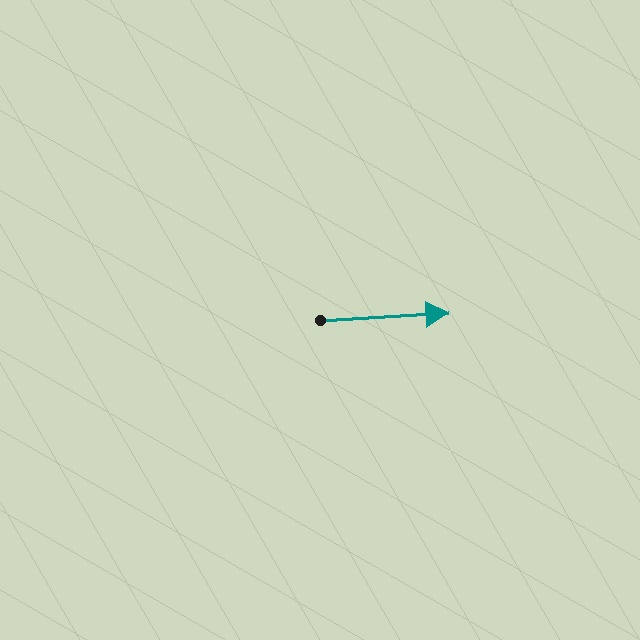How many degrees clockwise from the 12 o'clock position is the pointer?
Approximately 87 degrees.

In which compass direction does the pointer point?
East.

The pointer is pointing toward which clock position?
Roughly 3 o'clock.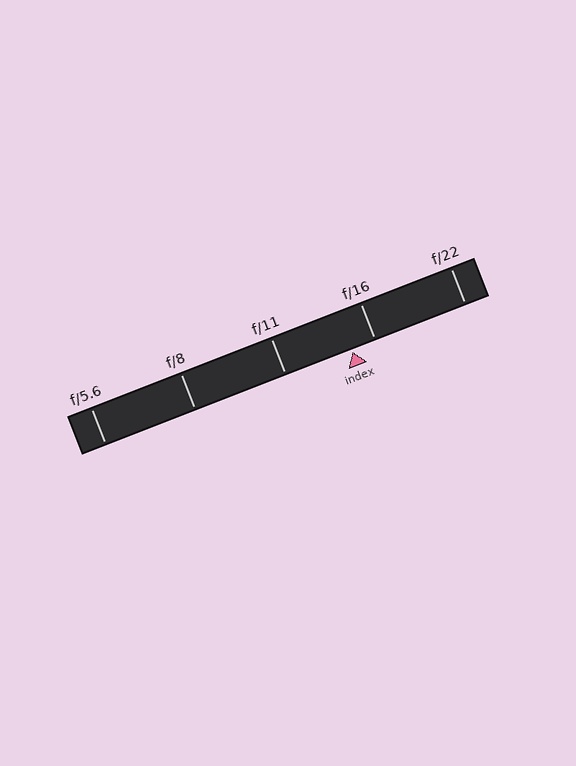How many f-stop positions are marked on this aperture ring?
There are 5 f-stop positions marked.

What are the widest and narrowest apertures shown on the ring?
The widest aperture shown is f/5.6 and the narrowest is f/22.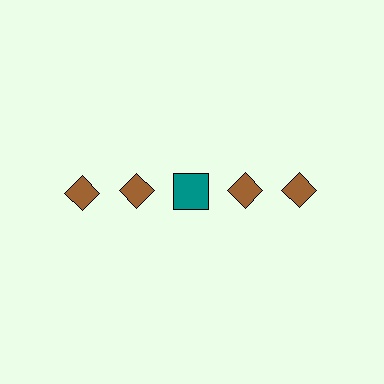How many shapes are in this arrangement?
There are 5 shapes arranged in a grid pattern.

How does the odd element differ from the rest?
It differs in both color (teal instead of brown) and shape (square instead of diamond).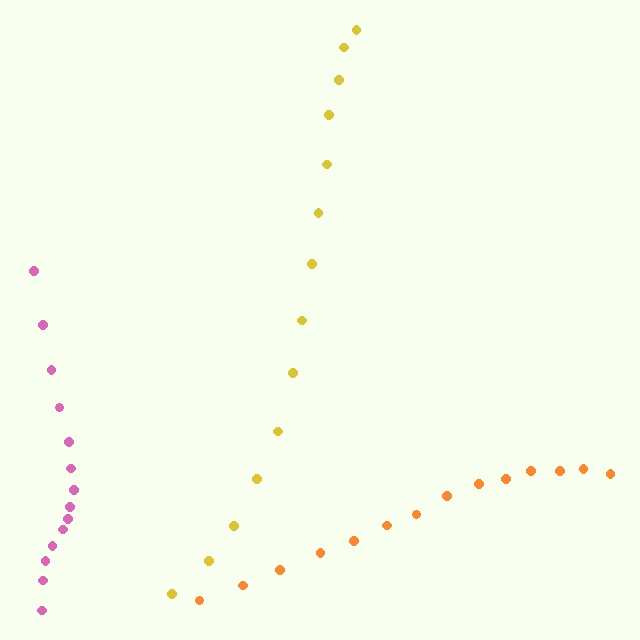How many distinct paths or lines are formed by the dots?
There are 3 distinct paths.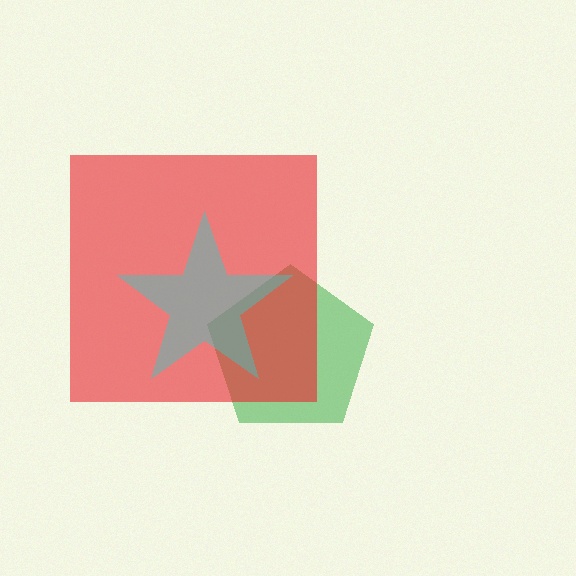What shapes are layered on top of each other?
The layered shapes are: a green pentagon, a red square, a cyan star.